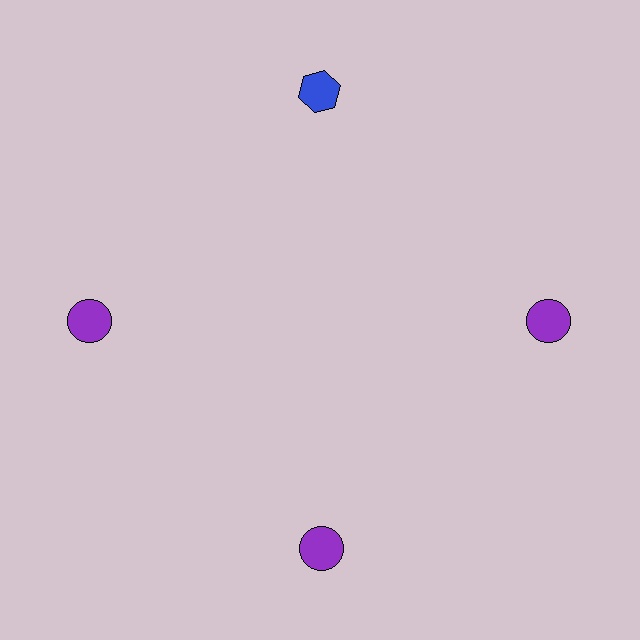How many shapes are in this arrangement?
There are 4 shapes arranged in a ring pattern.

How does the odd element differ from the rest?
It differs in both color (blue instead of purple) and shape (hexagon instead of circle).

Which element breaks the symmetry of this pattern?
The blue hexagon at roughly the 12 o'clock position breaks the symmetry. All other shapes are purple circles.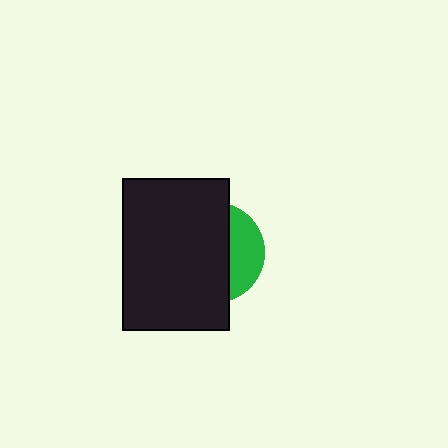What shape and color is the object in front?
The object in front is a black rectangle.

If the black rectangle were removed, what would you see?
You would see the complete green circle.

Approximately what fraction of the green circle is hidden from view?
Roughly 69% of the green circle is hidden behind the black rectangle.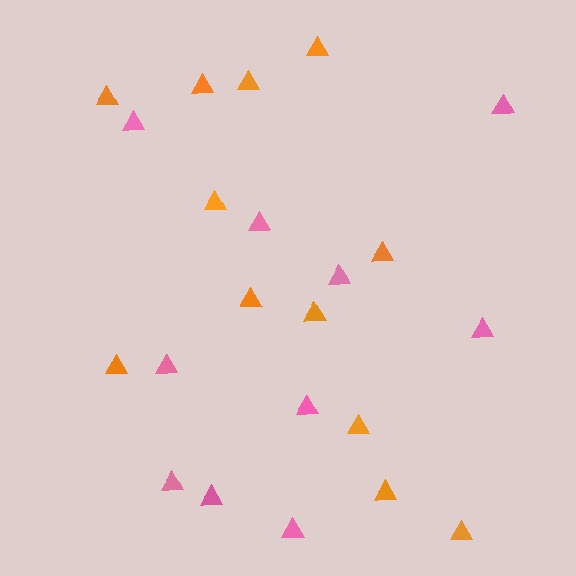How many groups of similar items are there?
There are 2 groups: one group of pink triangles (10) and one group of orange triangles (12).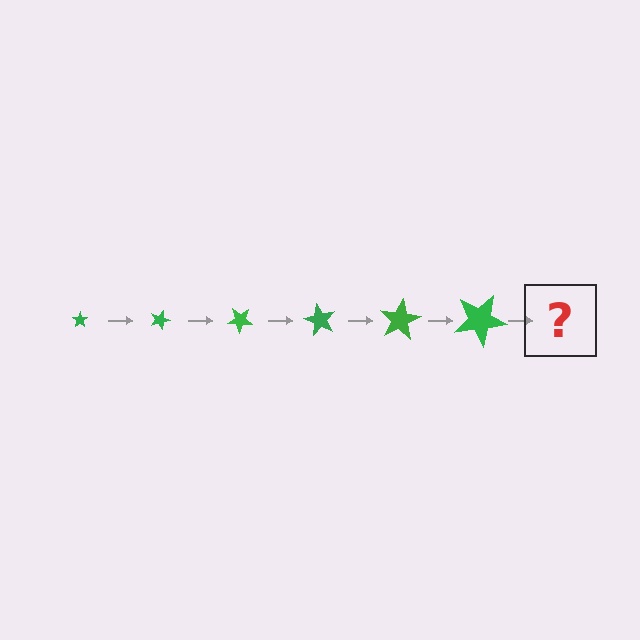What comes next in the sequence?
The next element should be a star, larger than the previous one and rotated 120 degrees from the start.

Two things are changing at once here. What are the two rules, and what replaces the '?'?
The two rules are that the star grows larger each step and it rotates 20 degrees each step. The '?' should be a star, larger than the previous one and rotated 120 degrees from the start.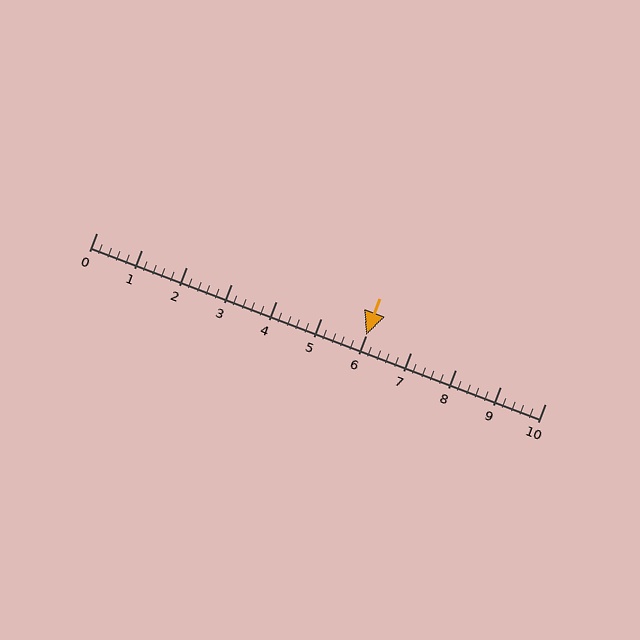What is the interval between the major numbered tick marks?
The major tick marks are spaced 1 units apart.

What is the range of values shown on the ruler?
The ruler shows values from 0 to 10.